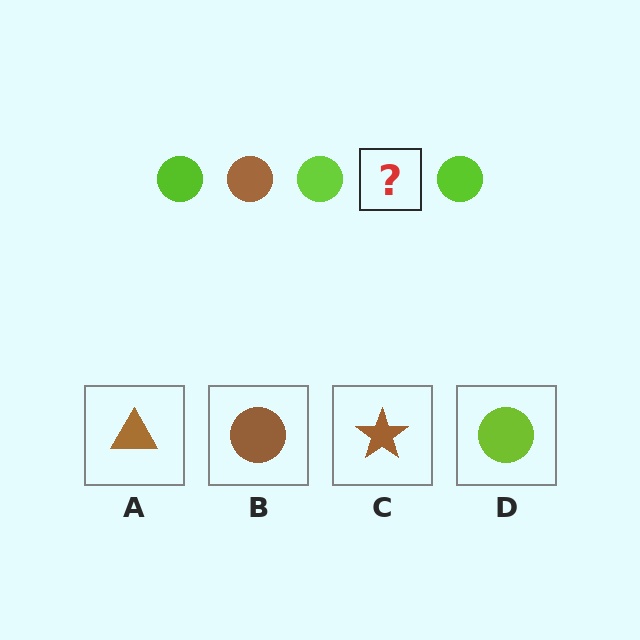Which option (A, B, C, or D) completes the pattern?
B.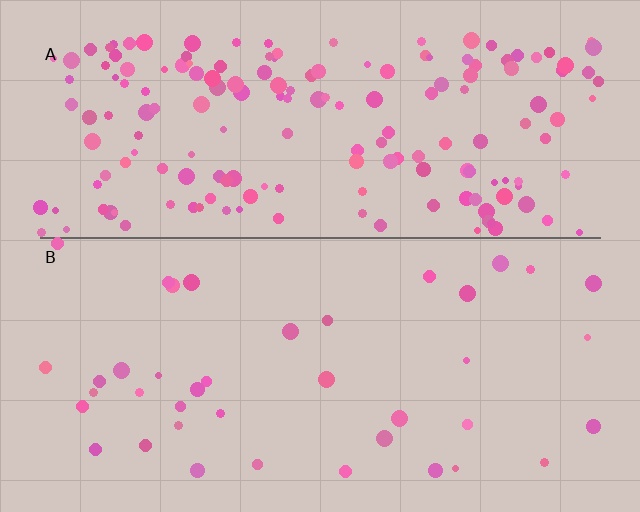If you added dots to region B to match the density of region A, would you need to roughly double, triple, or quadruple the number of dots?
Approximately quadruple.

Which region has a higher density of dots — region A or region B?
A (the top).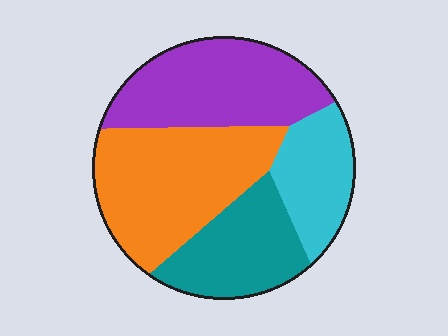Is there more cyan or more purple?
Purple.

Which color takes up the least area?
Cyan, at roughly 15%.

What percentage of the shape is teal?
Teal takes up about one fifth (1/5) of the shape.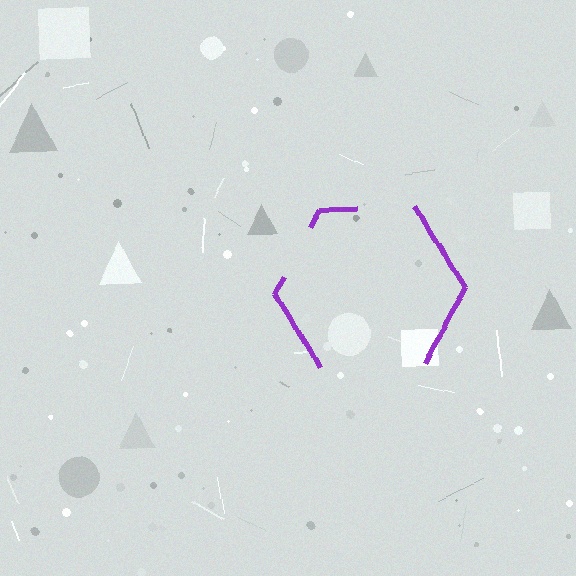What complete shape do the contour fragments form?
The contour fragments form a hexagon.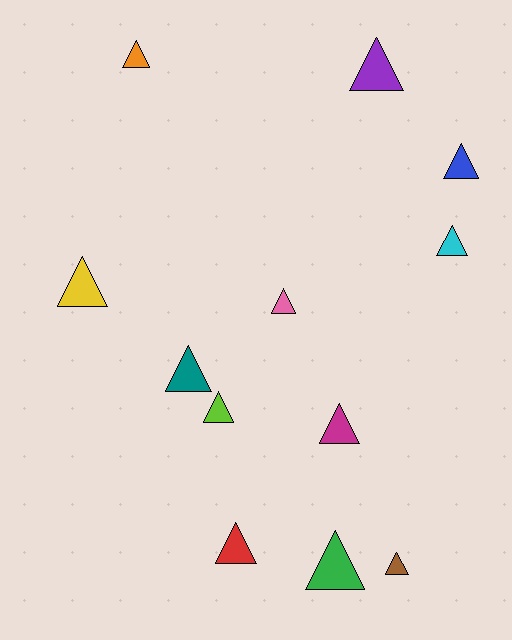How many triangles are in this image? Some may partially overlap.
There are 12 triangles.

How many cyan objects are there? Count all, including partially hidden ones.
There is 1 cyan object.